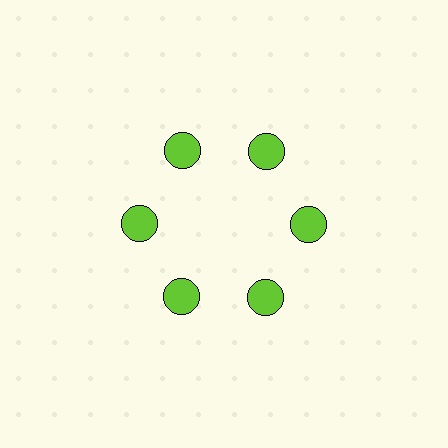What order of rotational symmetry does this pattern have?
This pattern has 6-fold rotational symmetry.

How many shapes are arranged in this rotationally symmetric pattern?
There are 6 shapes, arranged in 6 groups of 1.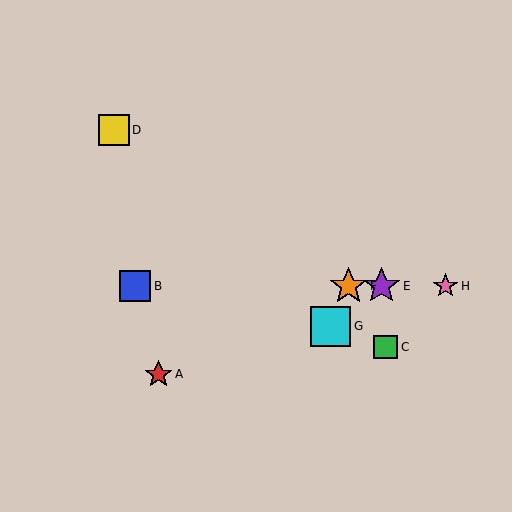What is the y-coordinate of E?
Object E is at y≈286.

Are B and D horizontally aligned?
No, B is at y≈286 and D is at y≈130.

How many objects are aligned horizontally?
4 objects (B, E, F, H) are aligned horizontally.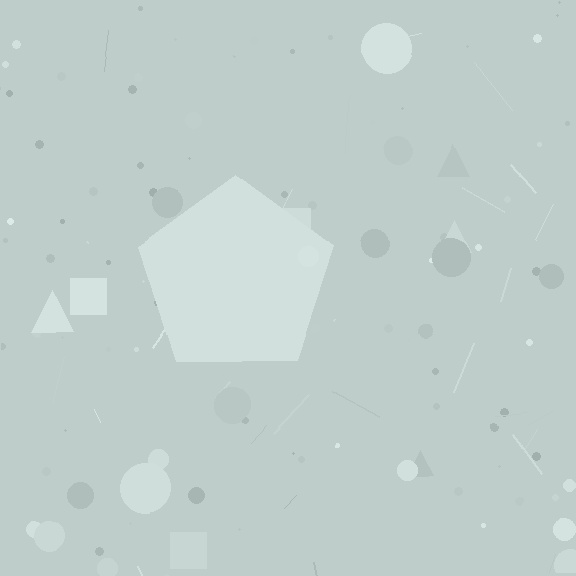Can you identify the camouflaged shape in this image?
The camouflaged shape is a pentagon.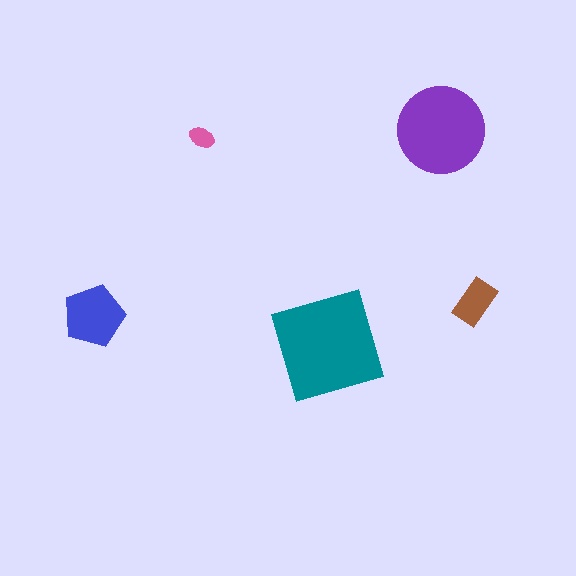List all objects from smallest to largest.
The pink ellipse, the brown rectangle, the blue pentagon, the purple circle, the teal square.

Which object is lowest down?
The teal square is bottommost.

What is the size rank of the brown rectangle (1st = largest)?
4th.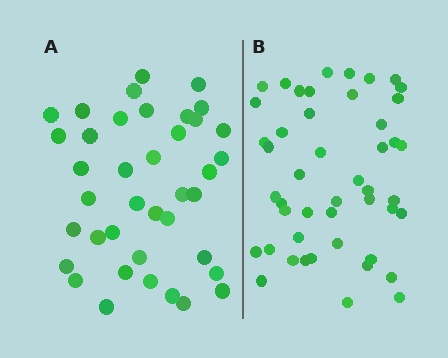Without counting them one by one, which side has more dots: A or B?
Region B (the right region) has more dots.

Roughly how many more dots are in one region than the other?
Region B has roughly 8 or so more dots than region A.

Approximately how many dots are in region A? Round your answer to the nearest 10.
About 40 dots. (The exact count is 39, which rounds to 40.)